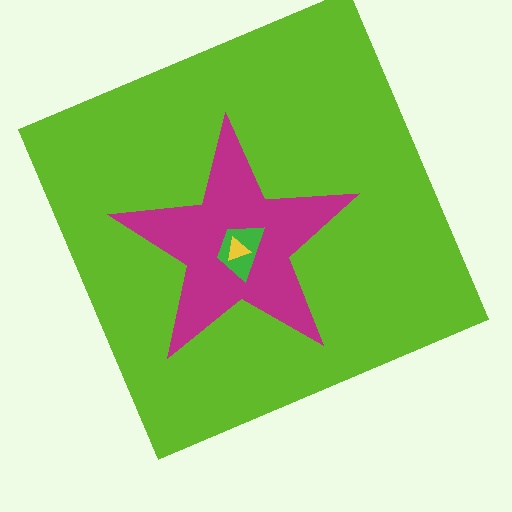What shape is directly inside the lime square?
The magenta star.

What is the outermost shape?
The lime square.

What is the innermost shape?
The yellow triangle.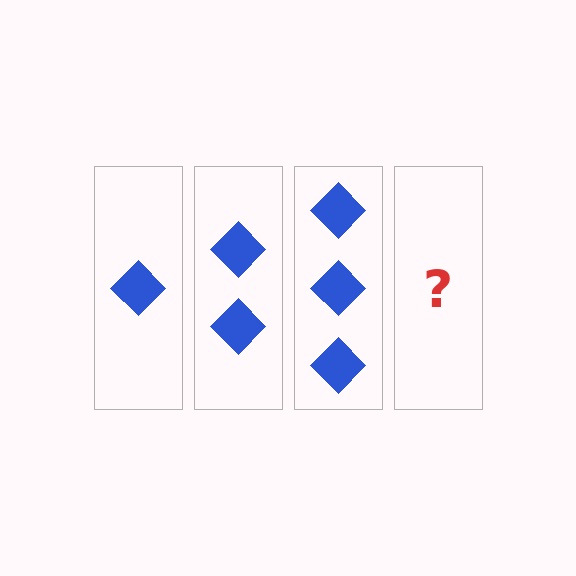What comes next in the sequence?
The next element should be 4 diamonds.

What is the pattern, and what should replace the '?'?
The pattern is that each step adds one more diamond. The '?' should be 4 diamonds.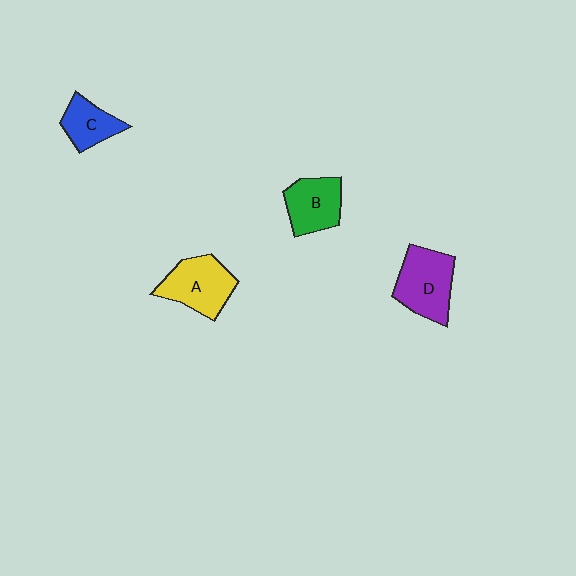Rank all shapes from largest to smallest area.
From largest to smallest: D (purple), A (yellow), B (green), C (blue).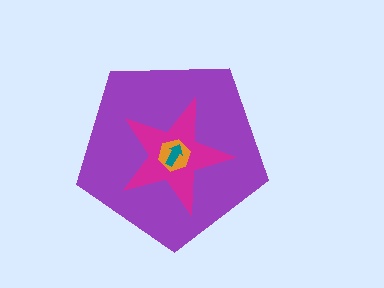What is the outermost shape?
The purple pentagon.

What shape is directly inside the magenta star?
The orange hexagon.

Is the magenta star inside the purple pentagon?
Yes.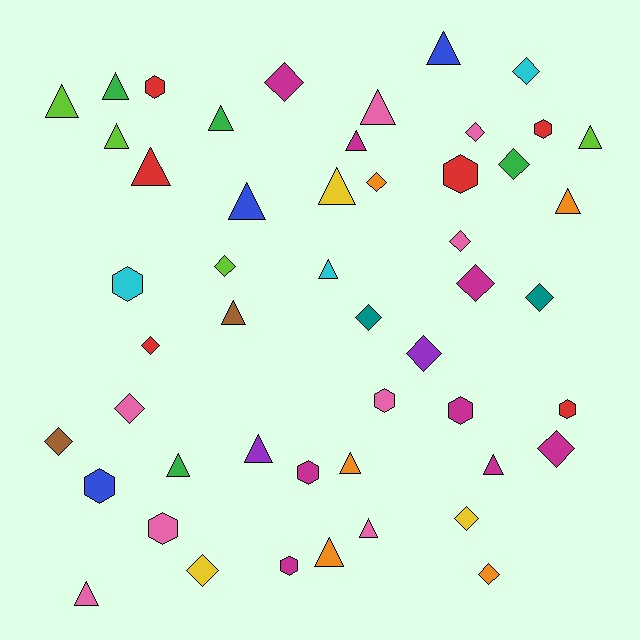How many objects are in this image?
There are 50 objects.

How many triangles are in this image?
There are 21 triangles.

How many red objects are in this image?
There are 6 red objects.